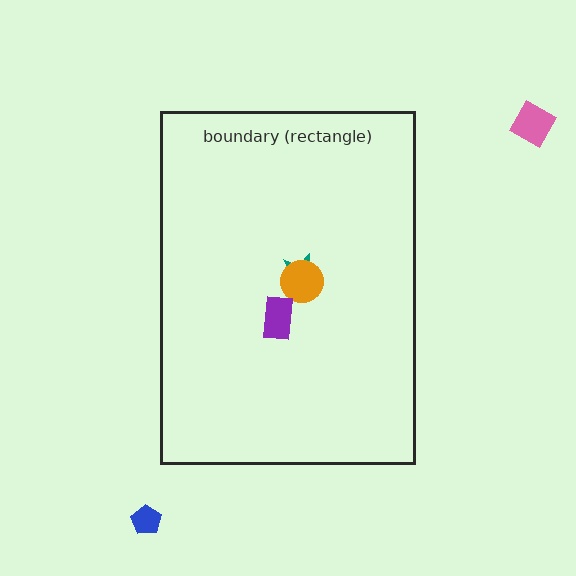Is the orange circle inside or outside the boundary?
Inside.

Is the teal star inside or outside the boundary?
Inside.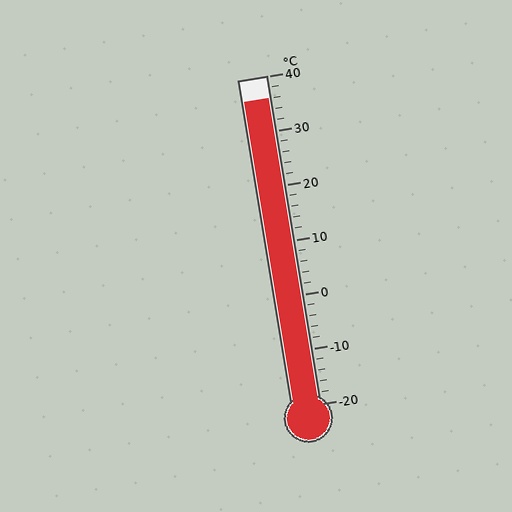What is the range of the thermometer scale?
The thermometer scale ranges from -20°C to 40°C.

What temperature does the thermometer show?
The thermometer shows approximately 36°C.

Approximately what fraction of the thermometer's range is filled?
The thermometer is filled to approximately 95% of its range.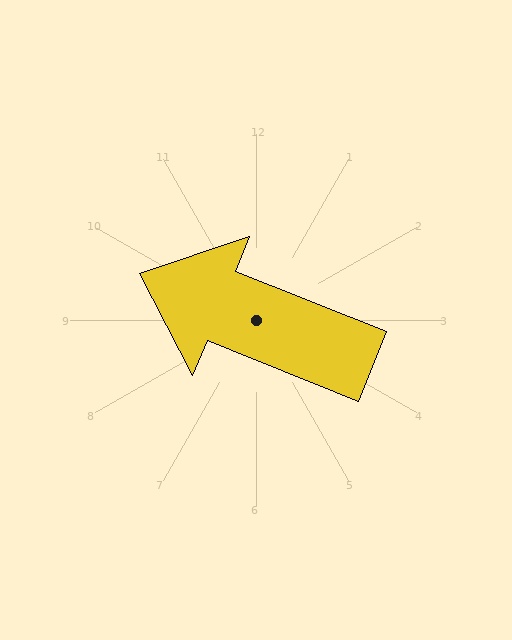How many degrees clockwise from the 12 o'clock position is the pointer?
Approximately 292 degrees.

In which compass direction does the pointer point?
West.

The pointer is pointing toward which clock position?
Roughly 10 o'clock.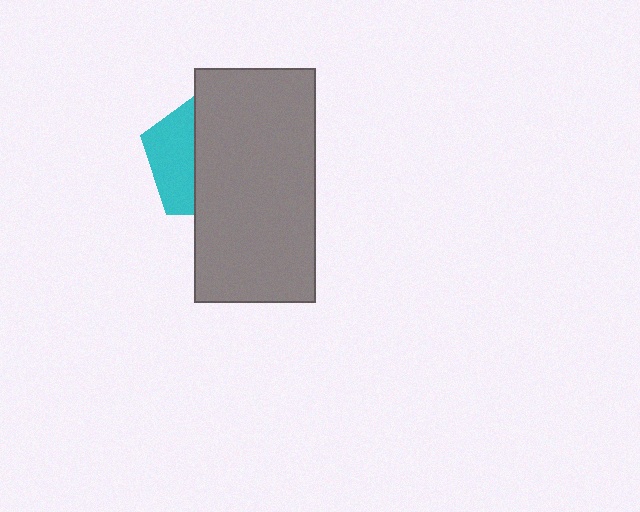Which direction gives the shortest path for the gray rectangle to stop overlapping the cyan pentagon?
Moving right gives the shortest separation.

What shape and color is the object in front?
The object in front is a gray rectangle.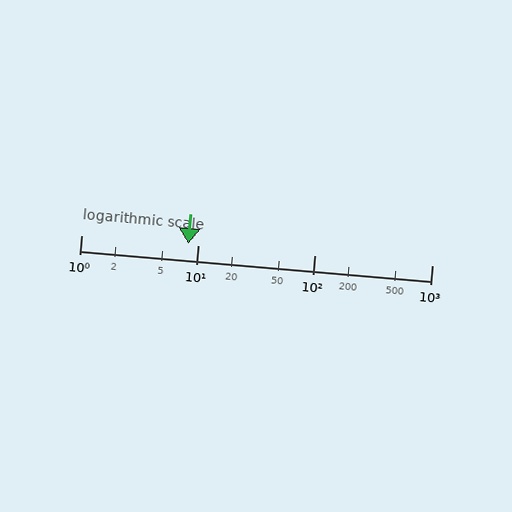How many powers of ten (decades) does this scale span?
The scale spans 3 decades, from 1 to 1000.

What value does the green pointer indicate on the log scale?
The pointer indicates approximately 8.2.